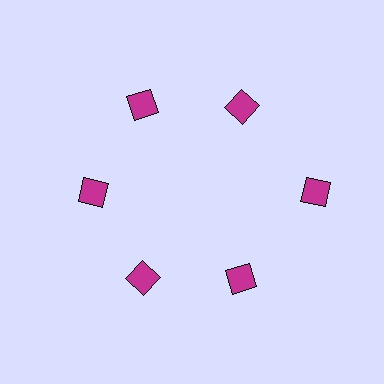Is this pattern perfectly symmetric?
No. The 6 magenta squares are arranged in a ring, but one element near the 3 o'clock position is pushed outward from the center, breaking the 6-fold rotational symmetry.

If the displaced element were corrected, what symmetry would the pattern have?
It would have 6-fold rotational symmetry — the pattern would map onto itself every 60 degrees.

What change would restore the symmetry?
The symmetry would be restored by moving it inward, back onto the ring so that all 6 squares sit at equal angles and equal distance from the center.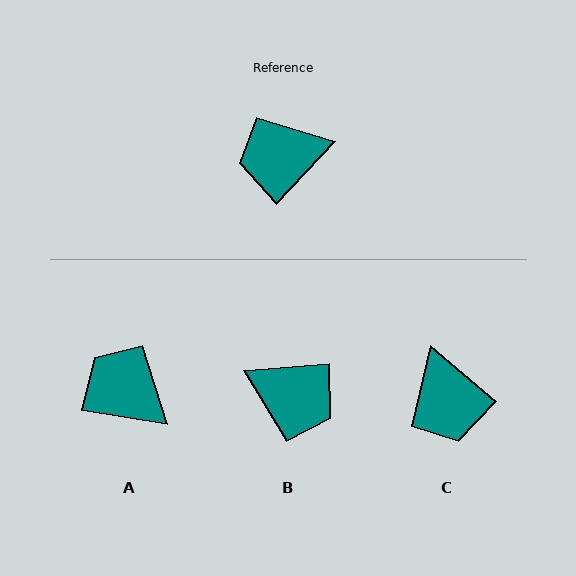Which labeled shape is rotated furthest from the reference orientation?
B, about 138 degrees away.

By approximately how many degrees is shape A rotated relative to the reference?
Approximately 56 degrees clockwise.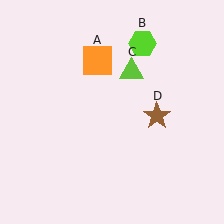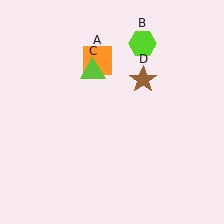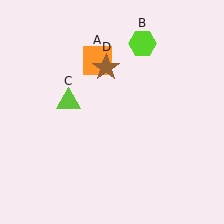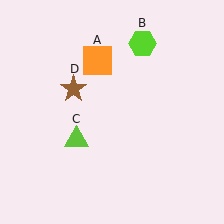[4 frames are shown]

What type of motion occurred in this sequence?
The lime triangle (object C), brown star (object D) rotated counterclockwise around the center of the scene.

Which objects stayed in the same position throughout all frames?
Orange square (object A) and lime hexagon (object B) remained stationary.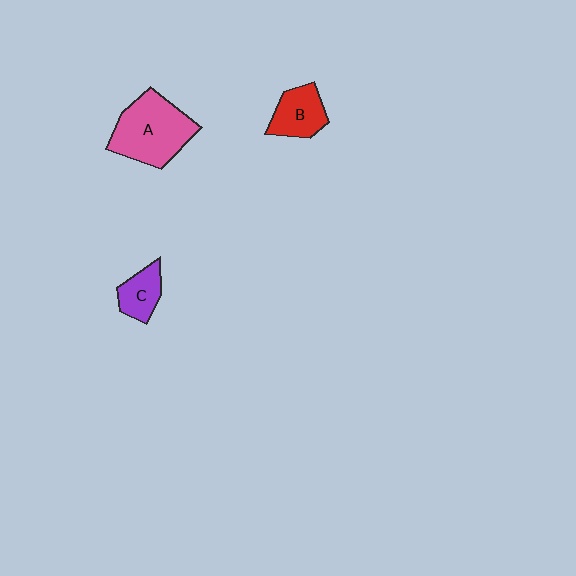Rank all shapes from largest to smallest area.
From largest to smallest: A (pink), B (red), C (purple).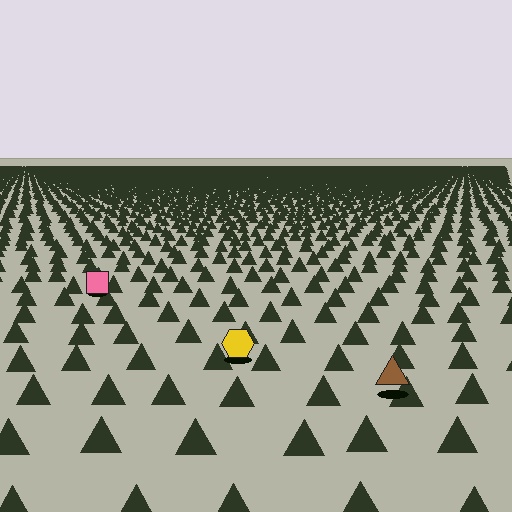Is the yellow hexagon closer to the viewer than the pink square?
Yes. The yellow hexagon is closer — you can tell from the texture gradient: the ground texture is coarser near it.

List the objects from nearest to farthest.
From nearest to farthest: the brown triangle, the yellow hexagon, the pink square.